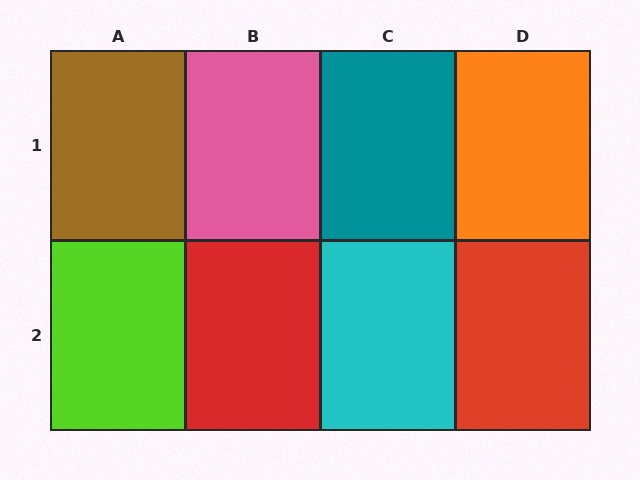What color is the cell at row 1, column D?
Orange.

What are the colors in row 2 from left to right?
Lime, red, cyan, red.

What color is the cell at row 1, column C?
Teal.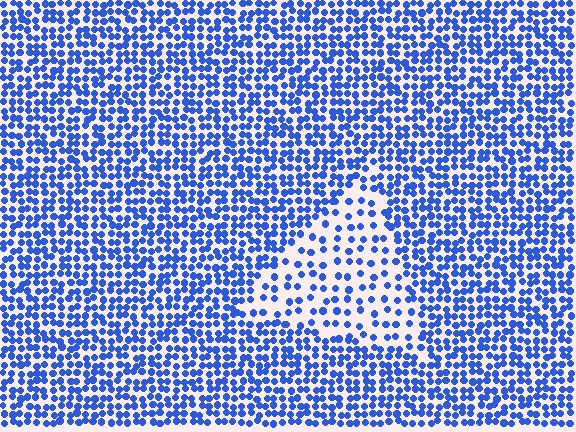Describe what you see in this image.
The image contains small blue elements arranged at two different densities. A triangle-shaped region is visible where the elements are less densely packed than the surrounding area.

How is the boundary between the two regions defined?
The boundary is defined by a change in element density (approximately 2.2x ratio). All elements are the same color, size, and shape.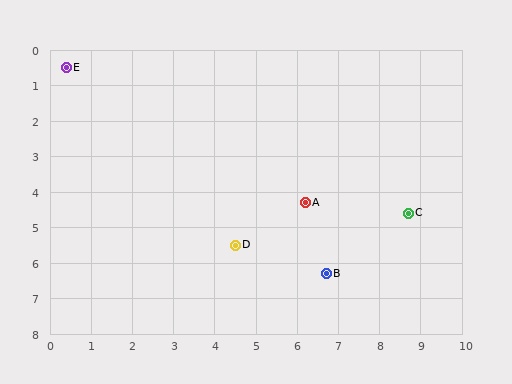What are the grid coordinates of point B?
Point B is at approximately (6.7, 6.3).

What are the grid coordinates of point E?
Point E is at approximately (0.4, 0.5).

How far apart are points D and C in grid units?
Points D and C are about 4.3 grid units apart.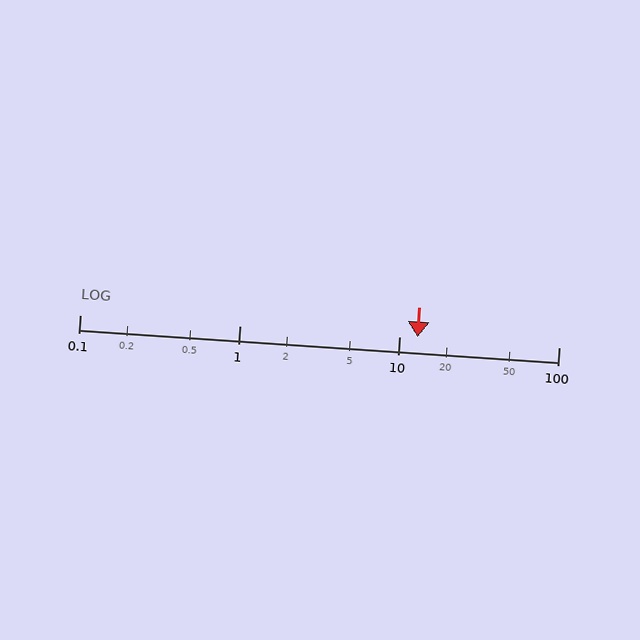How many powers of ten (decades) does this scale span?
The scale spans 3 decades, from 0.1 to 100.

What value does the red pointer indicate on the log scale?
The pointer indicates approximately 13.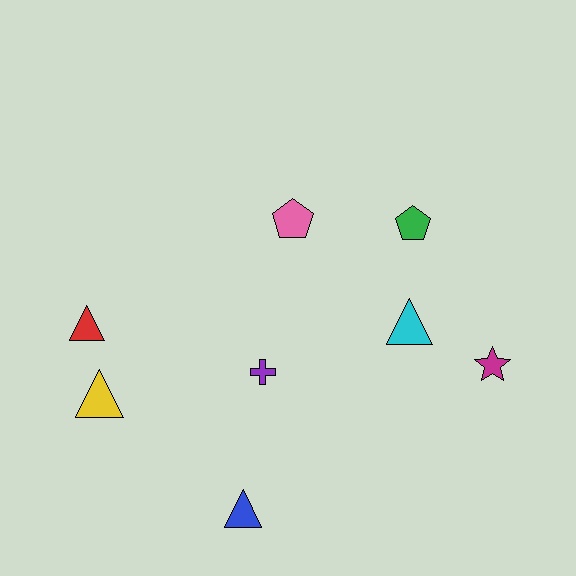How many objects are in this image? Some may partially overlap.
There are 8 objects.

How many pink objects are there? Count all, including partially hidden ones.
There is 1 pink object.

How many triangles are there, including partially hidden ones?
There are 4 triangles.